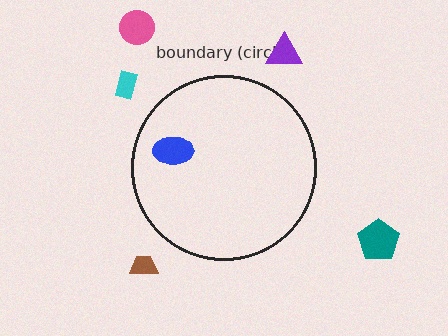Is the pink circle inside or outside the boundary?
Outside.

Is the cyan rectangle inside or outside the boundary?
Outside.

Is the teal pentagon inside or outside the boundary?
Outside.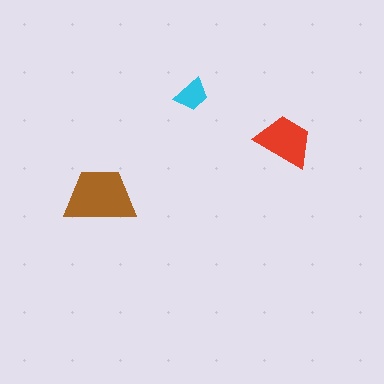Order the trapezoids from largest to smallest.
the brown one, the red one, the cyan one.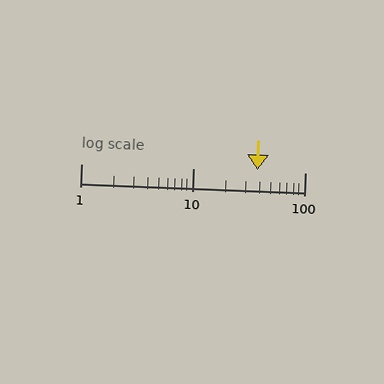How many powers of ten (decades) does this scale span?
The scale spans 2 decades, from 1 to 100.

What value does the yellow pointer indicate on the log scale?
The pointer indicates approximately 38.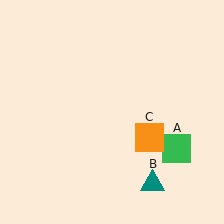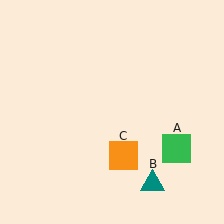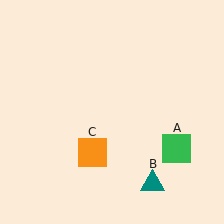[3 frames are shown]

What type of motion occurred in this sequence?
The orange square (object C) rotated clockwise around the center of the scene.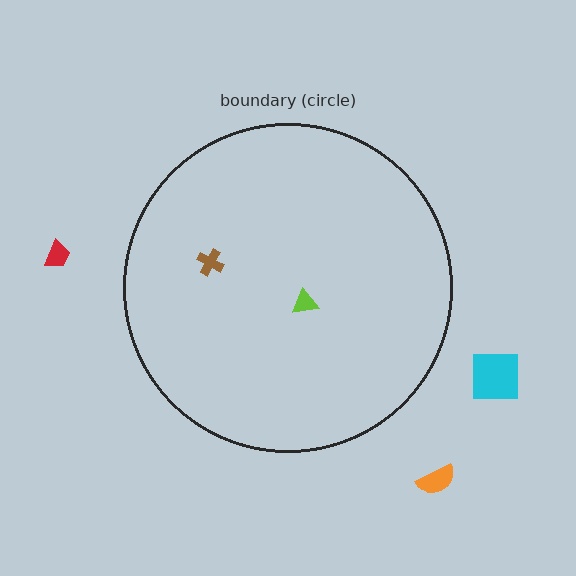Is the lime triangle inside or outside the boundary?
Inside.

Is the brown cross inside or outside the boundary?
Inside.